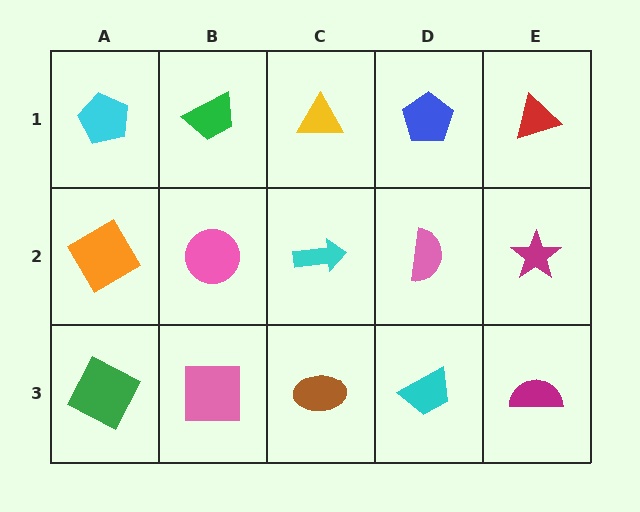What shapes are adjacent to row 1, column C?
A cyan arrow (row 2, column C), a green trapezoid (row 1, column B), a blue pentagon (row 1, column D).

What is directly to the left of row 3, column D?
A brown ellipse.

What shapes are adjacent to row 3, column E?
A magenta star (row 2, column E), a cyan trapezoid (row 3, column D).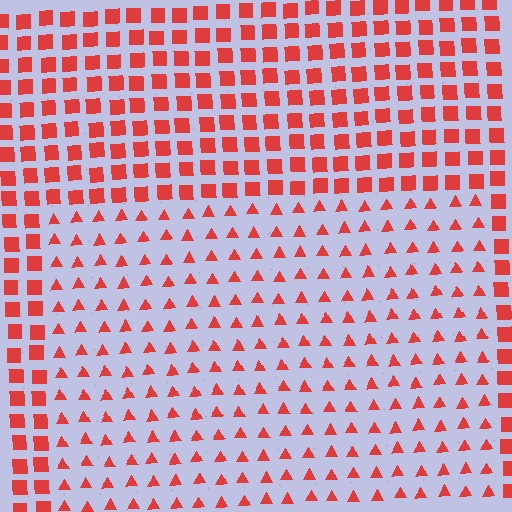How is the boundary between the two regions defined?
The boundary is defined by a change in element shape: triangles inside vs. squares outside. All elements share the same color and spacing.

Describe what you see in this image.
The image is filled with small red elements arranged in a uniform grid. A rectangle-shaped region contains triangles, while the surrounding area contains squares. The boundary is defined purely by the change in element shape.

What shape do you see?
I see a rectangle.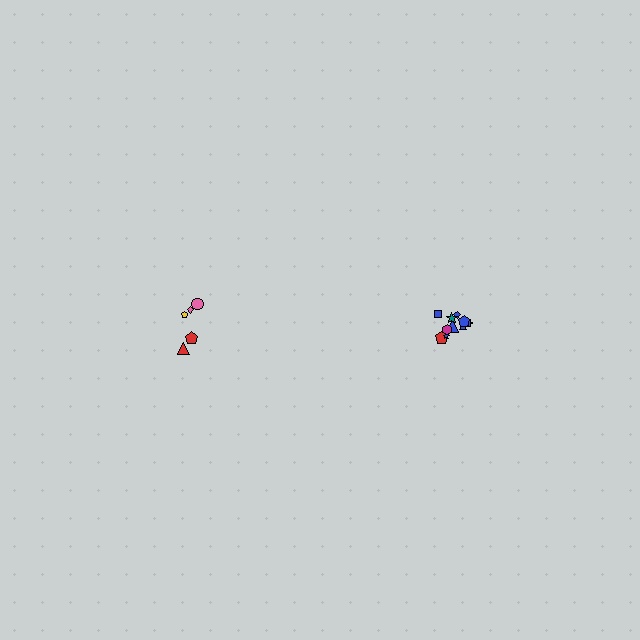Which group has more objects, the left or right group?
The right group.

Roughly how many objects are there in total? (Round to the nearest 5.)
Roughly 15 objects in total.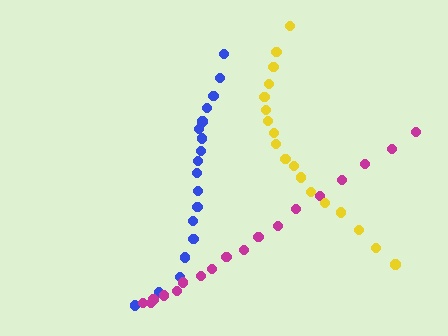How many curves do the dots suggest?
There are 3 distinct paths.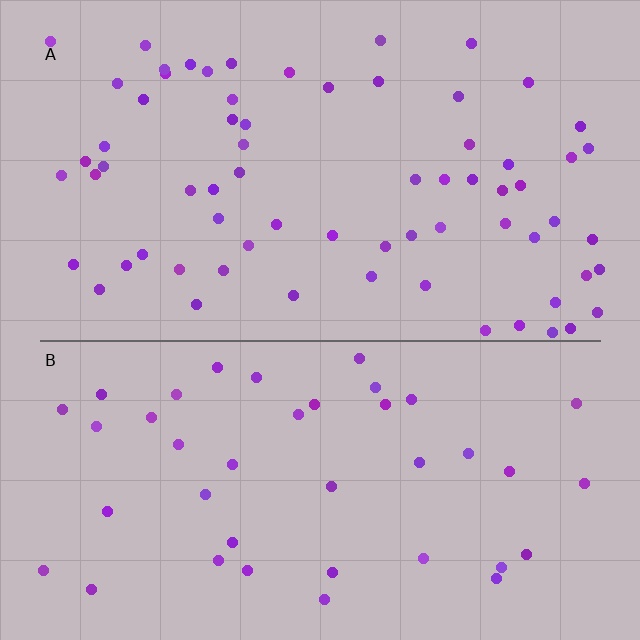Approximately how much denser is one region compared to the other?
Approximately 1.7× — region A over region B.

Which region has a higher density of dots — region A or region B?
A (the top).